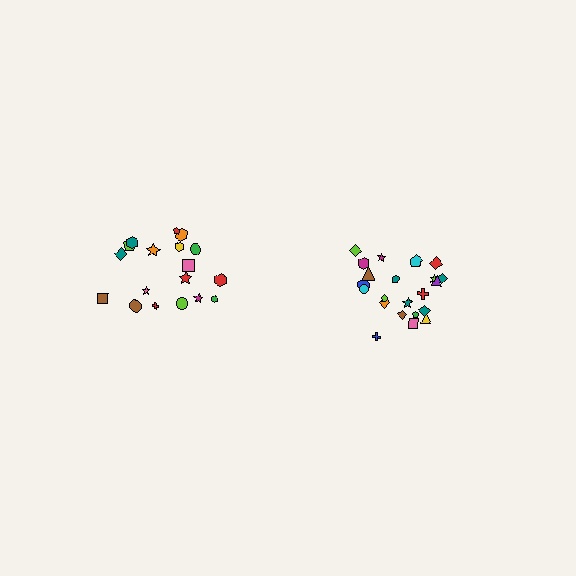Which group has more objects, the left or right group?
The right group.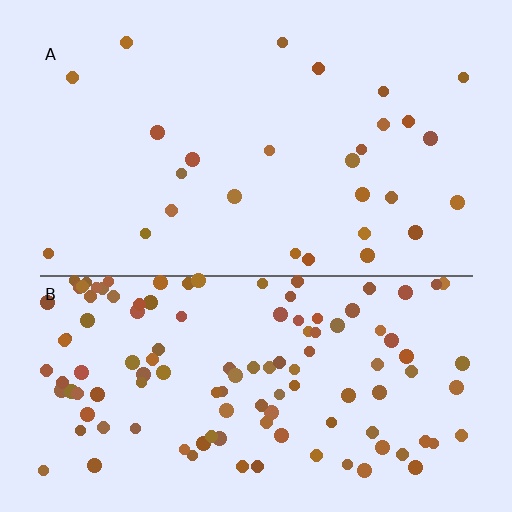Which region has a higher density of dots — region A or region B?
B (the bottom).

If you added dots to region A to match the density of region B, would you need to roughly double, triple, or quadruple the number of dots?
Approximately quadruple.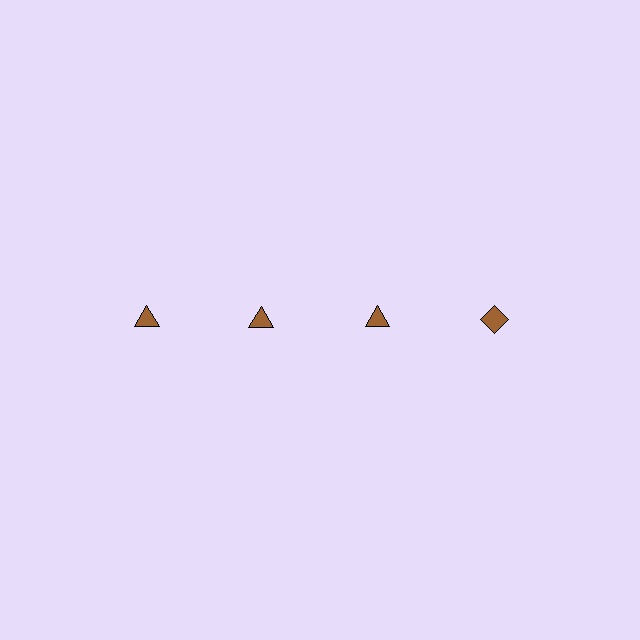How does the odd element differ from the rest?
It has a different shape: diamond instead of triangle.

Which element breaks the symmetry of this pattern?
The brown diamond in the top row, second from right column breaks the symmetry. All other shapes are brown triangles.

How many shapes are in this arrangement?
There are 4 shapes arranged in a grid pattern.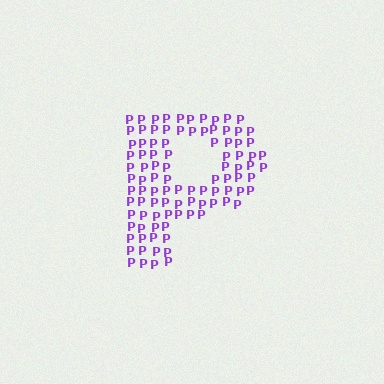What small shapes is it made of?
It is made of small letter P's.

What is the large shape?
The large shape is the letter P.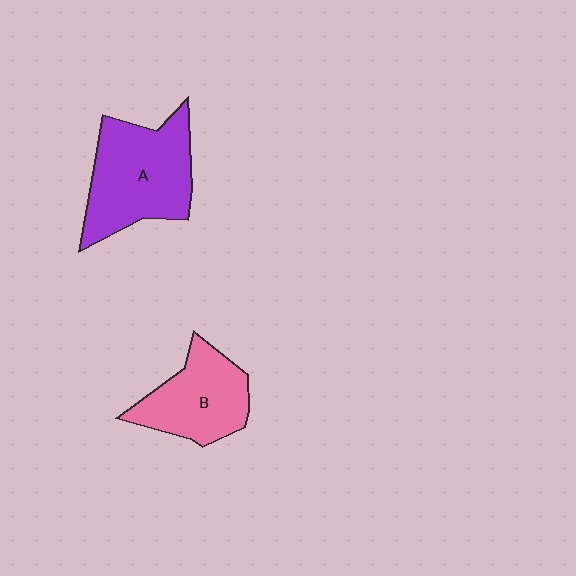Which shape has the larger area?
Shape A (purple).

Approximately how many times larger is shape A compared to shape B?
Approximately 1.4 times.